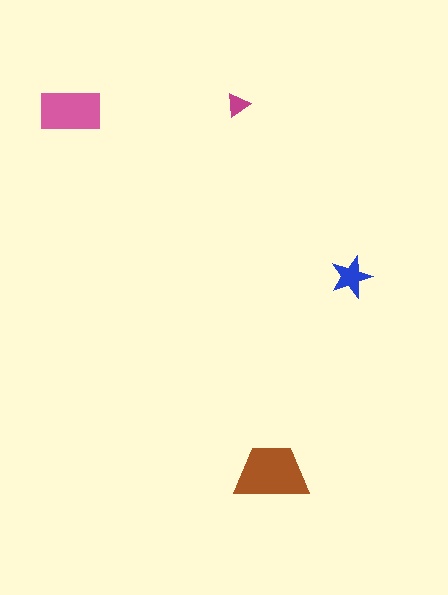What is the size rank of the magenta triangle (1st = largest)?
4th.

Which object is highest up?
The magenta triangle is topmost.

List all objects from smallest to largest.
The magenta triangle, the blue star, the pink rectangle, the brown trapezoid.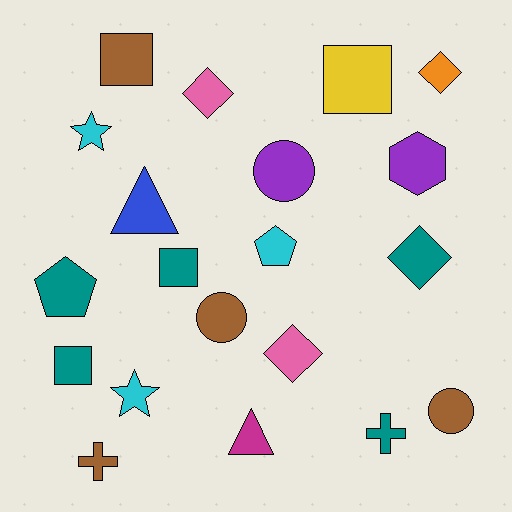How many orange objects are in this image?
There is 1 orange object.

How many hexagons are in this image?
There is 1 hexagon.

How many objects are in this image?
There are 20 objects.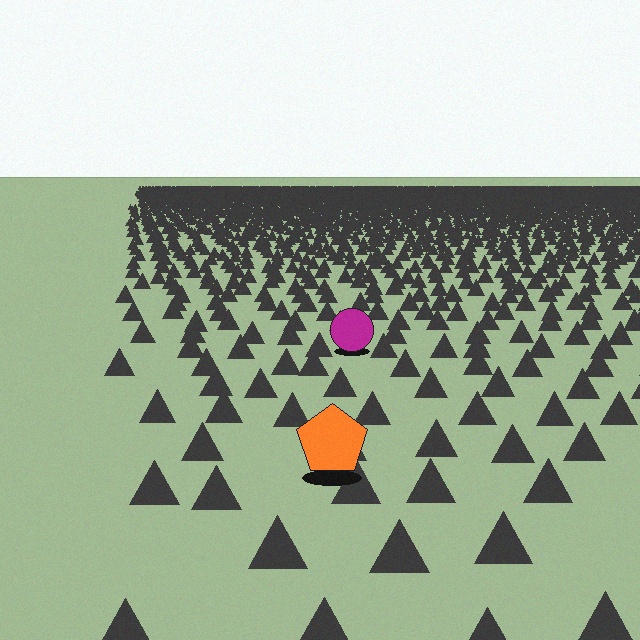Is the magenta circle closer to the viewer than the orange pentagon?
No. The orange pentagon is closer — you can tell from the texture gradient: the ground texture is coarser near it.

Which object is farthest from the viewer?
The magenta circle is farthest from the viewer. It appears smaller and the ground texture around it is denser.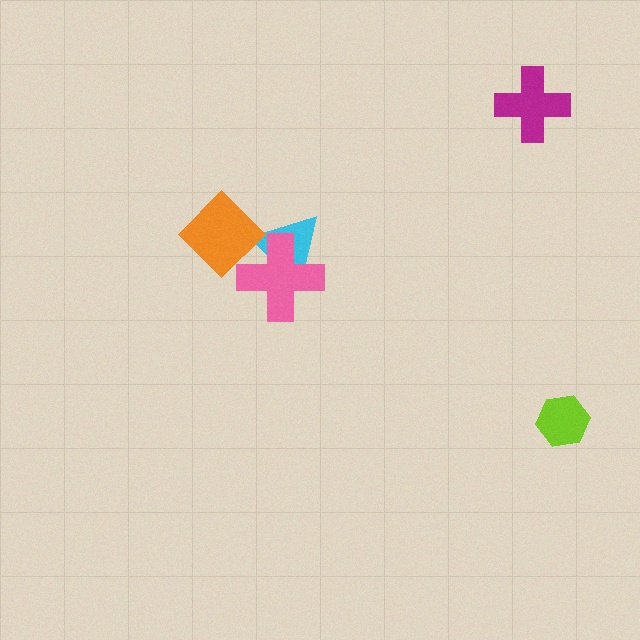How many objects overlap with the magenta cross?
0 objects overlap with the magenta cross.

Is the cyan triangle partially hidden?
Yes, it is partially covered by another shape.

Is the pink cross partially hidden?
Yes, it is partially covered by another shape.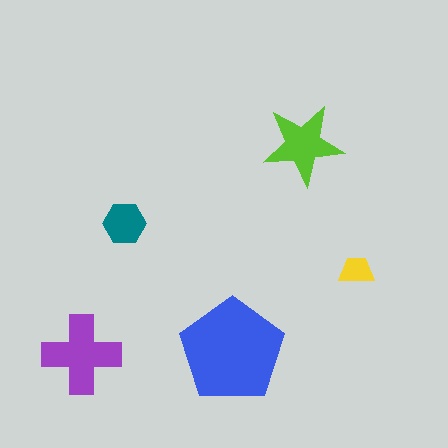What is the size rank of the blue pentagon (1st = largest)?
1st.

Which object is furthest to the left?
The purple cross is leftmost.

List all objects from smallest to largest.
The yellow trapezoid, the teal hexagon, the lime star, the purple cross, the blue pentagon.